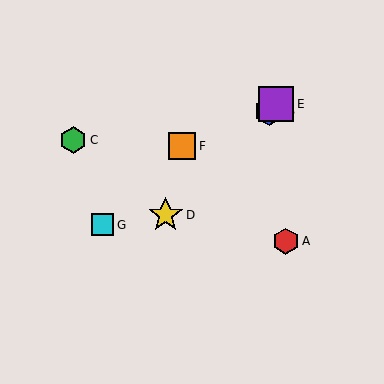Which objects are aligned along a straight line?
Objects B, D, E are aligned along a straight line.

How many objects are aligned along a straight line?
3 objects (B, D, E) are aligned along a straight line.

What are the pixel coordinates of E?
Object E is at (276, 104).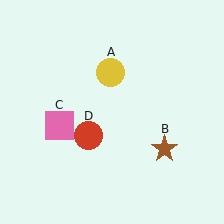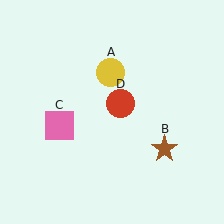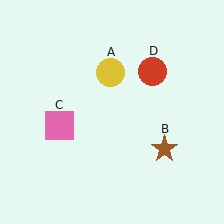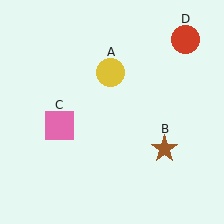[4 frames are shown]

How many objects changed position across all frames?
1 object changed position: red circle (object D).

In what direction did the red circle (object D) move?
The red circle (object D) moved up and to the right.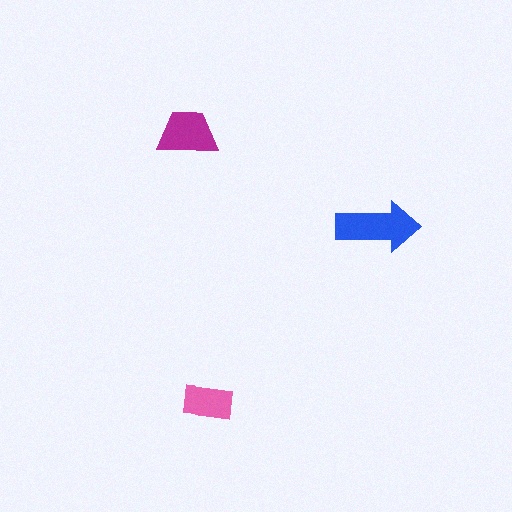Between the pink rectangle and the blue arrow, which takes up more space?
The blue arrow.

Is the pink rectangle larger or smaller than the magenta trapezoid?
Smaller.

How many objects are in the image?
There are 3 objects in the image.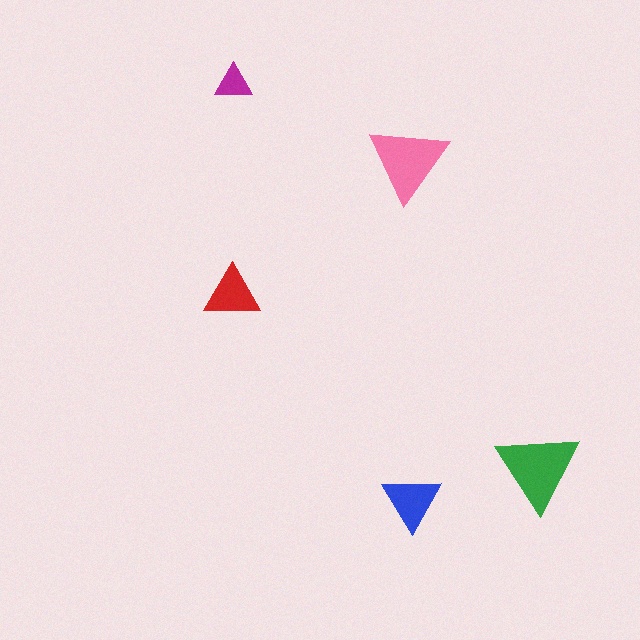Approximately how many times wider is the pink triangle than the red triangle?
About 1.5 times wider.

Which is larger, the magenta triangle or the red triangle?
The red one.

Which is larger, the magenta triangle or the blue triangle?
The blue one.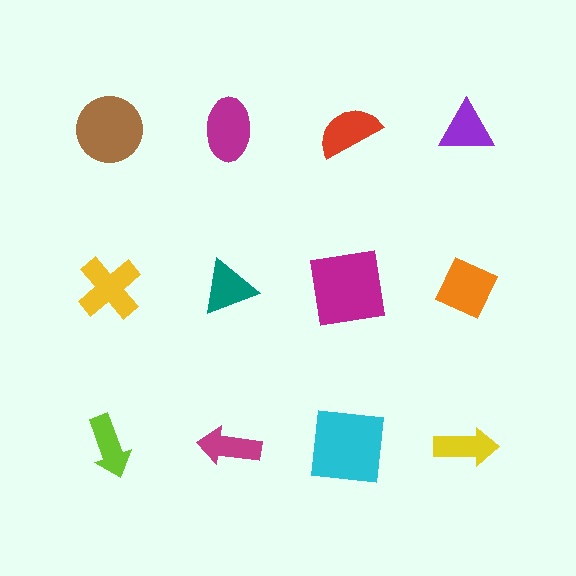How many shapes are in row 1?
4 shapes.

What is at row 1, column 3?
A red semicircle.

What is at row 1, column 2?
A magenta ellipse.